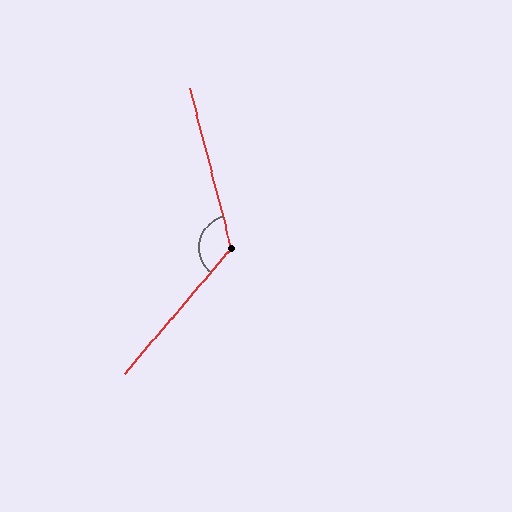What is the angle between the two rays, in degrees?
Approximately 125 degrees.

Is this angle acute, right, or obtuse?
It is obtuse.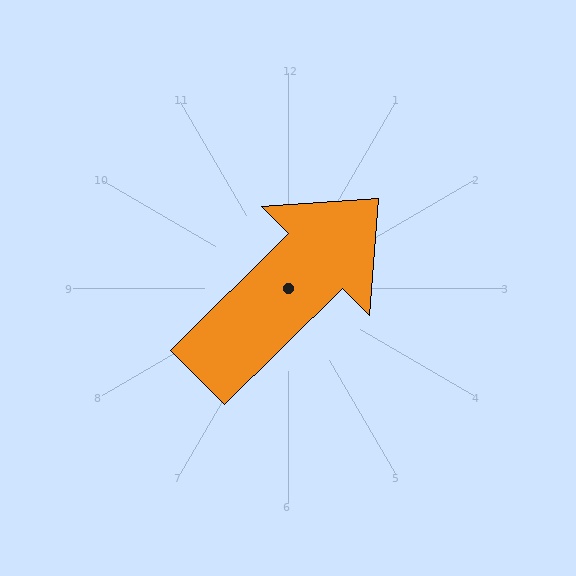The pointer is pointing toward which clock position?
Roughly 2 o'clock.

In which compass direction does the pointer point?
Northeast.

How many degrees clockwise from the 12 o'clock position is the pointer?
Approximately 45 degrees.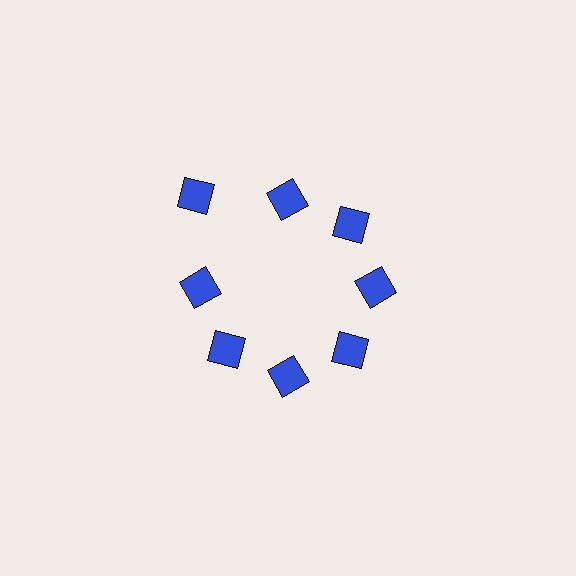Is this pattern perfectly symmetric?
No. The 8 blue diamonds are arranged in a ring, but one element near the 10 o'clock position is pushed outward from the center, breaking the 8-fold rotational symmetry.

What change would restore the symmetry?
The symmetry would be restored by moving it inward, back onto the ring so that all 8 diamonds sit at equal angles and equal distance from the center.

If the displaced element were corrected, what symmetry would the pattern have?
It would have 8-fold rotational symmetry — the pattern would map onto itself every 45 degrees.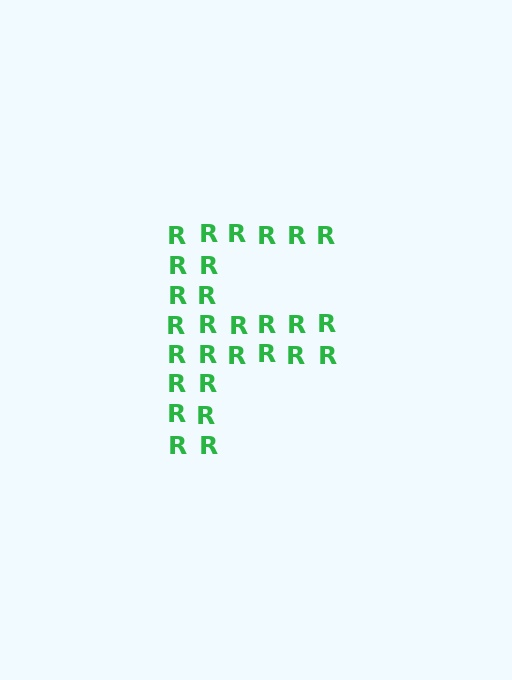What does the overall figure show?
The overall figure shows the letter F.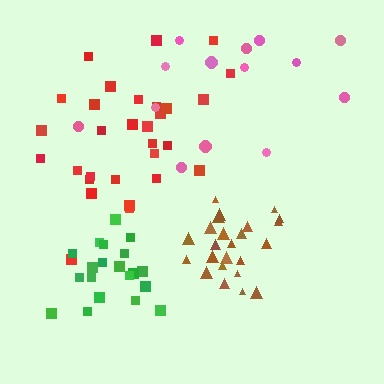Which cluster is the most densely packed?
Green.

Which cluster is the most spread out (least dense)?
Pink.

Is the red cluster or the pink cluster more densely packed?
Red.